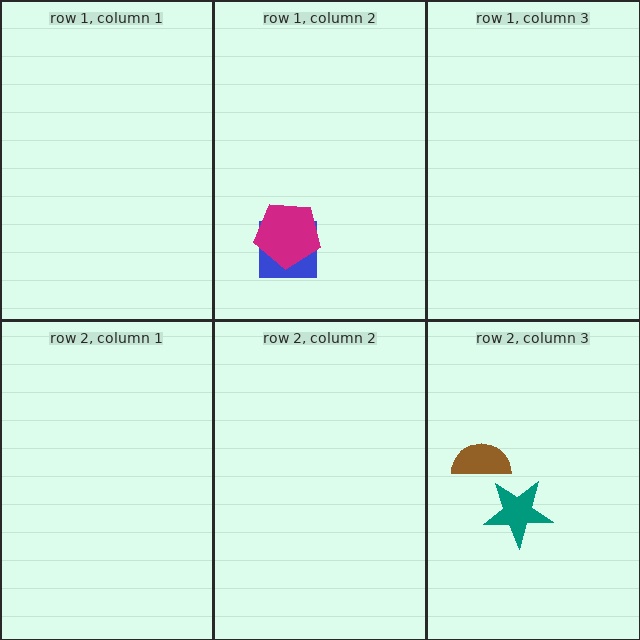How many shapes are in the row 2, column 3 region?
2.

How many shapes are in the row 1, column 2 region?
2.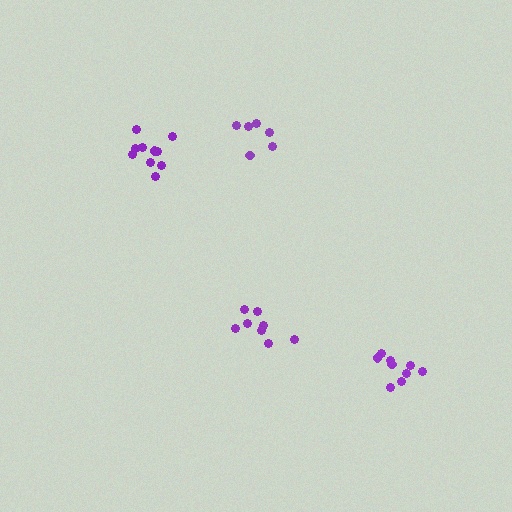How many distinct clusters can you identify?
There are 4 distinct clusters.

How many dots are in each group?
Group 1: 10 dots, Group 2: 9 dots, Group 3: 8 dots, Group 4: 6 dots (33 total).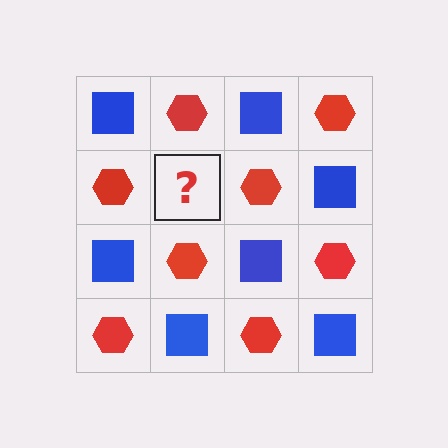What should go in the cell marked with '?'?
The missing cell should contain a blue square.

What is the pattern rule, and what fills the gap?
The rule is that it alternates blue square and red hexagon in a checkerboard pattern. The gap should be filled with a blue square.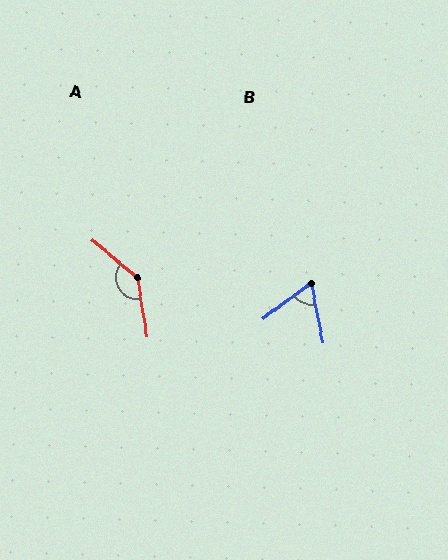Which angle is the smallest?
B, at approximately 64 degrees.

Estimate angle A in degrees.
Approximately 139 degrees.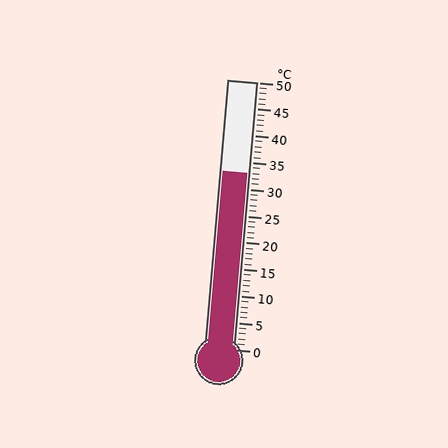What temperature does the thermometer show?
The thermometer shows approximately 33°C.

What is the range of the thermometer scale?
The thermometer scale ranges from 0°C to 50°C.